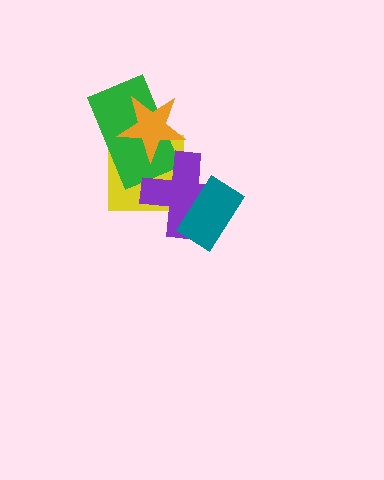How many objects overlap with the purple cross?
3 objects overlap with the purple cross.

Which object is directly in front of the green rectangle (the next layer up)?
The orange star is directly in front of the green rectangle.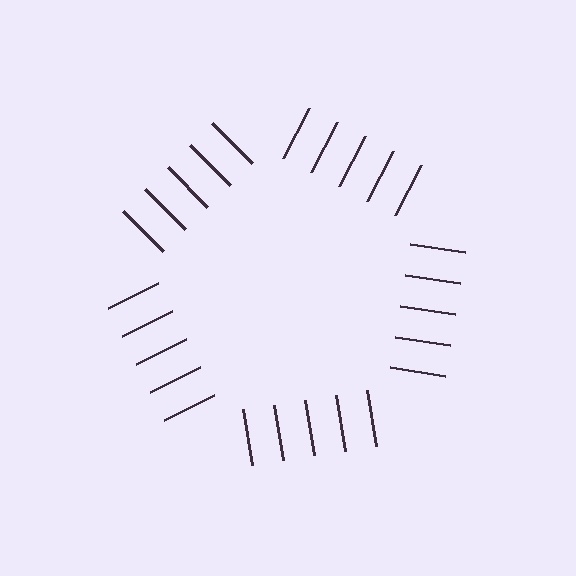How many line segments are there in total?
25 — 5 along each of the 5 edges.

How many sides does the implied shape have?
5 sides — the line-ends trace a pentagon.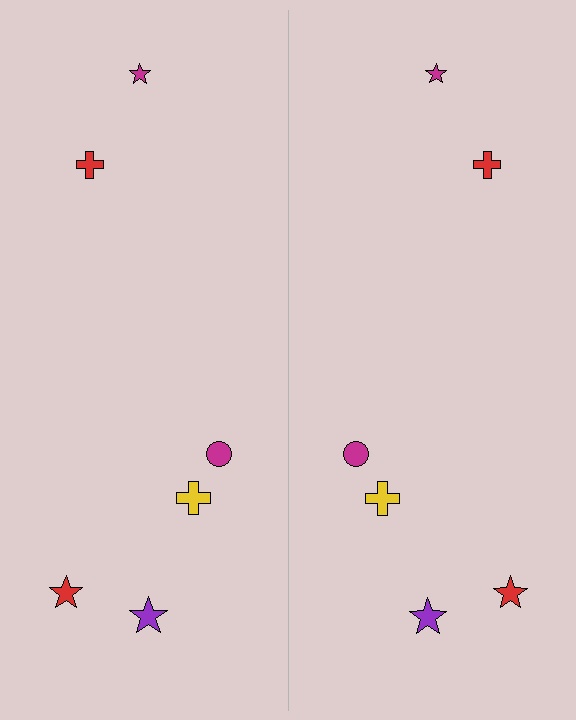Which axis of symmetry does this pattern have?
The pattern has a vertical axis of symmetry running through the center of the image.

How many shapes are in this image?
There are 12 shapes in this image.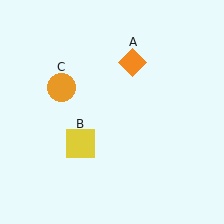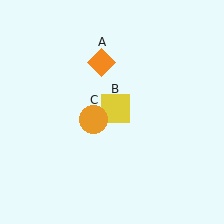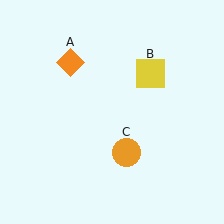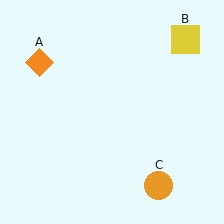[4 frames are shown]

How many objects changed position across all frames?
3 objects changed position: orange diamond (object A), yellow square (object B), orange circle (object C).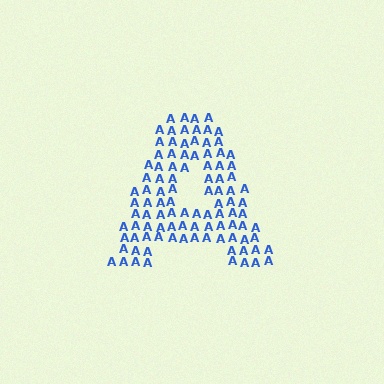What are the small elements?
The small elements are letter A's.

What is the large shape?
The large shape is the letter A.